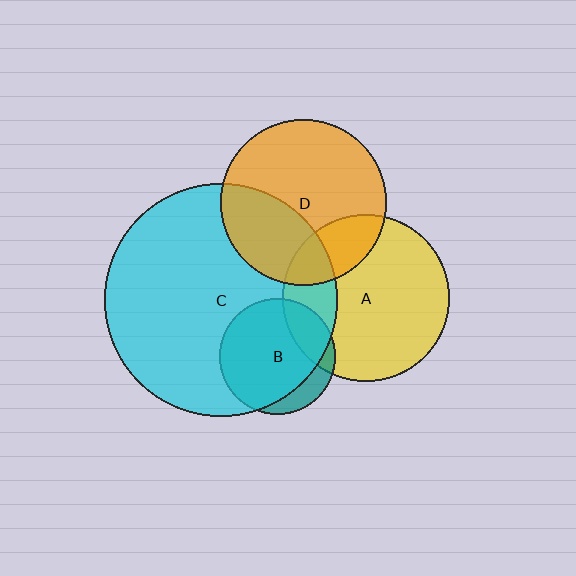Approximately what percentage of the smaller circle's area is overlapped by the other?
Approximately 25%.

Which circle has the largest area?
Circle C (cyan).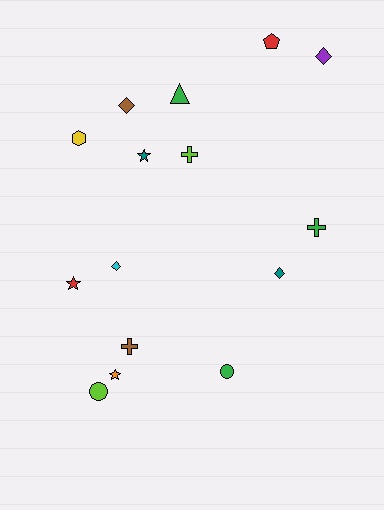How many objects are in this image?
There are 15 objects.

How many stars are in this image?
There are 3 stars.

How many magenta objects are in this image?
There are no magenta objects.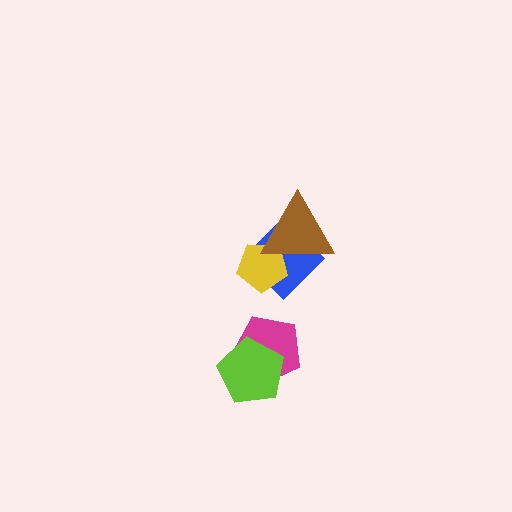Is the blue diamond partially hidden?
Yes, it is partially covered by another shape.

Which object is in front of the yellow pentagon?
The brown triangle is in front of the yellow pentagon.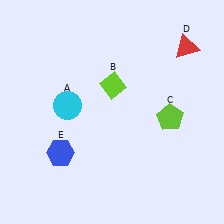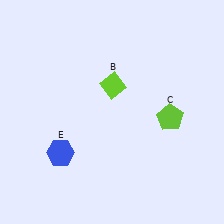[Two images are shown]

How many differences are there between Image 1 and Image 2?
There are 2 differences between the two images.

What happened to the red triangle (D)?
The red triangle (D) was removed in Image 2. It was in the top-right area of Image 1.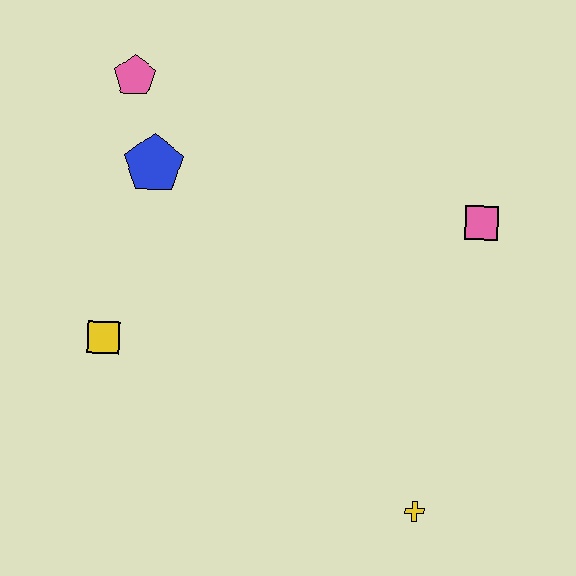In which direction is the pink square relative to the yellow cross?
The pink square is above the yellow cross.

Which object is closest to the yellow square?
The blue pentagon is closest to the yellow square.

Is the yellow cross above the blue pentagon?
No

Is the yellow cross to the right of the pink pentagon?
Yes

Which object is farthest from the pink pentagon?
The yellow cross is farthest from the pink pentagon.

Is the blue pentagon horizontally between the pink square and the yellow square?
Yes